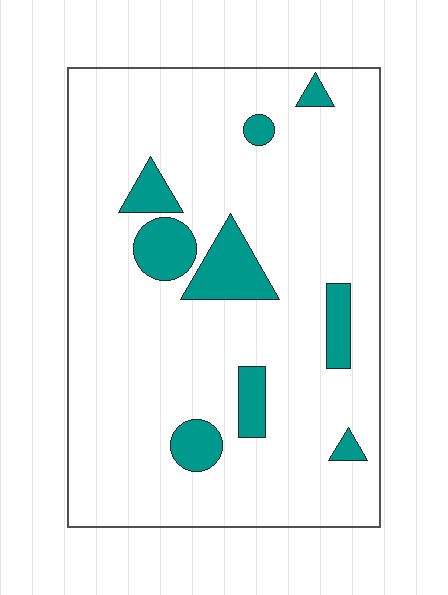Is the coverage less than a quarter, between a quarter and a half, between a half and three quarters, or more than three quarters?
Less than a quarter.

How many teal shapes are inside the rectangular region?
9.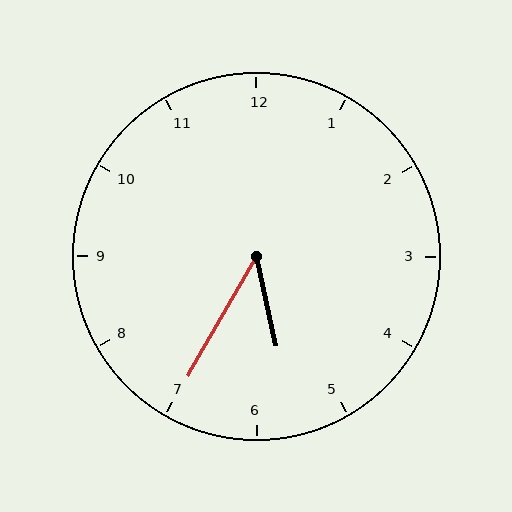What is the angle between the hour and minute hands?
Approximately 42 degrees.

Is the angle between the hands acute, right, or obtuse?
It is acute.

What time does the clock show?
5:35.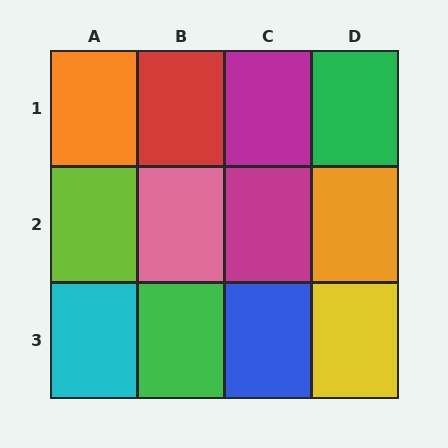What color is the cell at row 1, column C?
Magenta.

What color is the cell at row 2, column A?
Lime.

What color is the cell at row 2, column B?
Pink.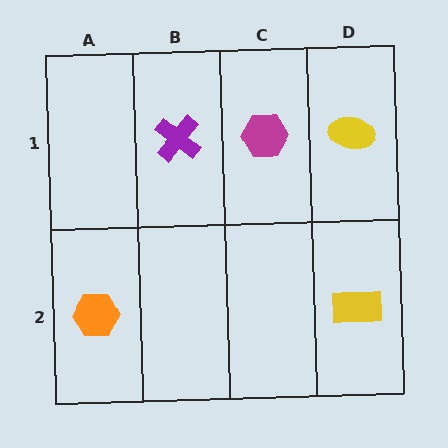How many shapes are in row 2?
2 shapes.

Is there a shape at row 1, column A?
No, that cell is empty.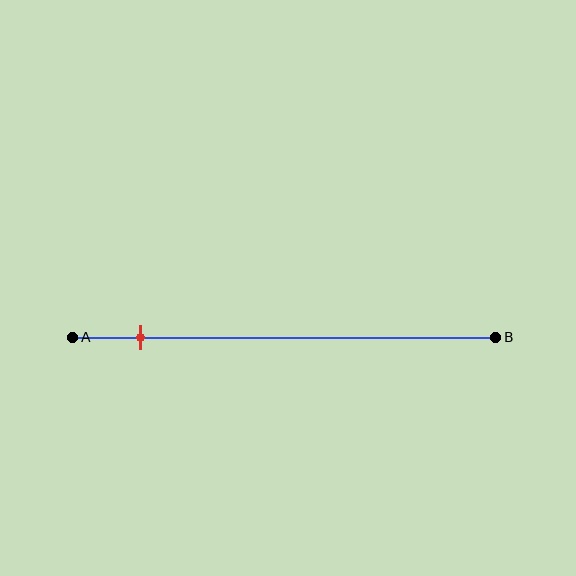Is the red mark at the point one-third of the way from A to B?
No, the mark is at about 15% from A, not at the 33% one-third point.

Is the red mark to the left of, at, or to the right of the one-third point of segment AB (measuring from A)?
The red mark is to the left of the one-third point of segment AB.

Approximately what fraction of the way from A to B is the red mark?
The red mark is approximately 15% of the way from A to B.